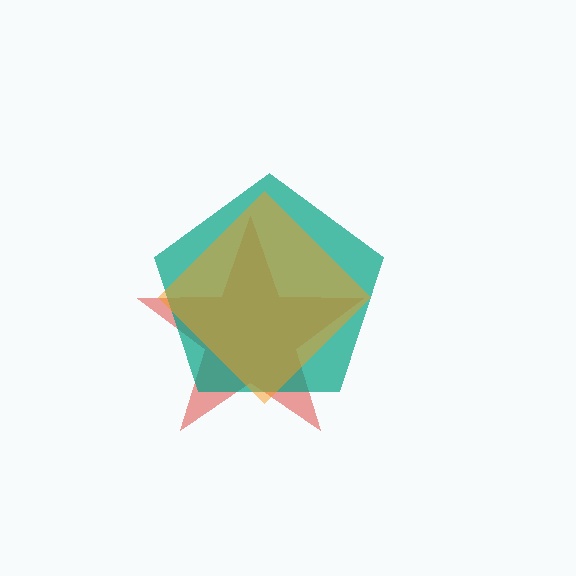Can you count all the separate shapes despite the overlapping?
Yes, there are 3 separate shapes.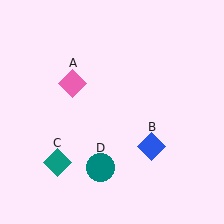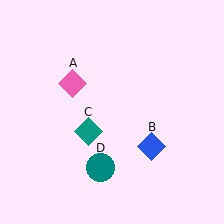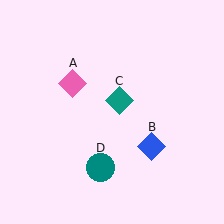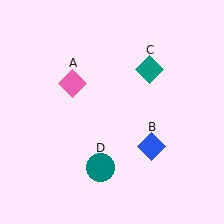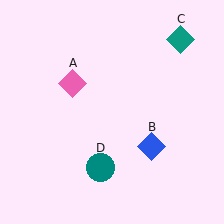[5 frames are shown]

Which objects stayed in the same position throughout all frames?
Pink diamond (object A) and blue diamond (object B) and teal circle (object D) remained stationary.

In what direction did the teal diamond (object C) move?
The teal diamond (object C) moved up and to the right.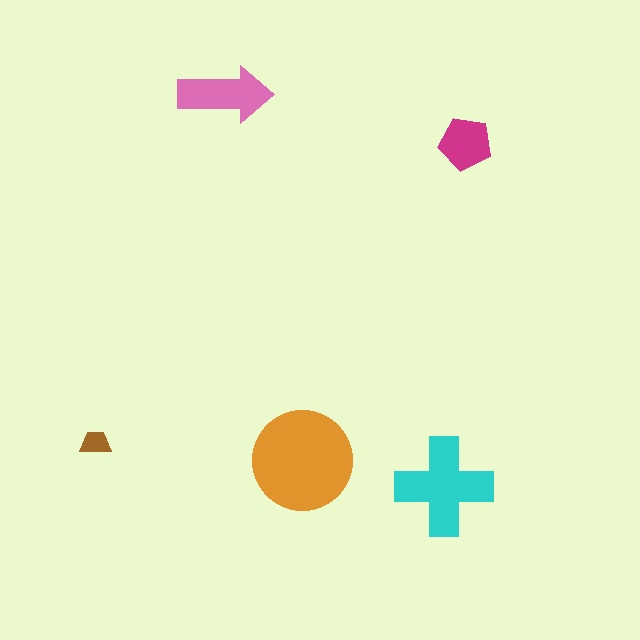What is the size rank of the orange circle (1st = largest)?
1st.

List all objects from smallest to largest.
The brown trapezoid, the magenta pentagon, the pink arrow, the cyan cross, the orange circle.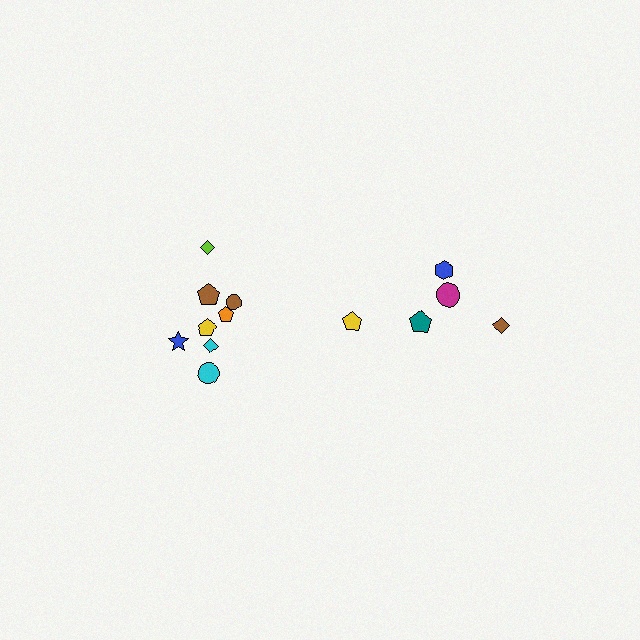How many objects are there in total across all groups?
There are 13 objects.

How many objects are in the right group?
There are 5 objects.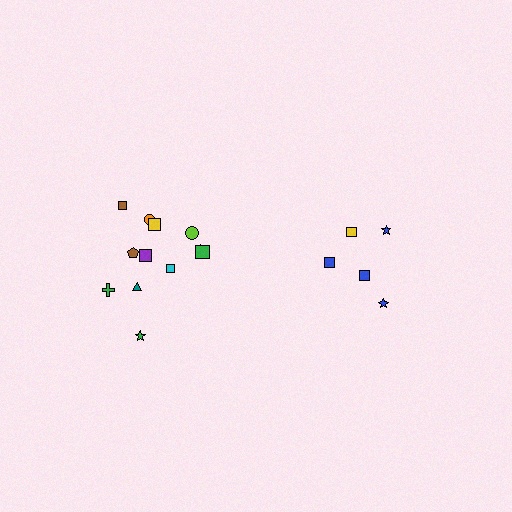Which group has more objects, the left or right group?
The left group.